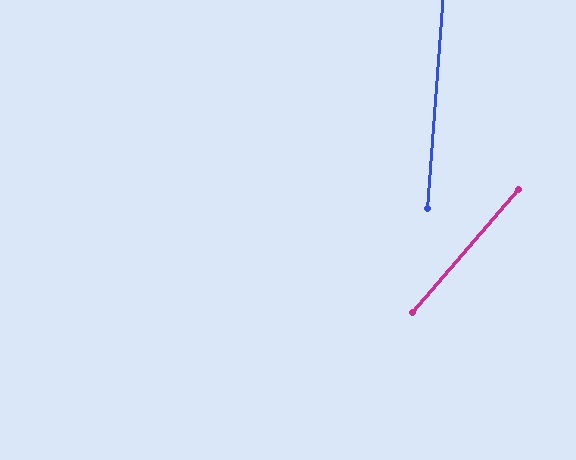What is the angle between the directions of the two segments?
Approximately 36 degrees.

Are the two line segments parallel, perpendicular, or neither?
Neither parallel nor perpendicular — they differ by about 36°.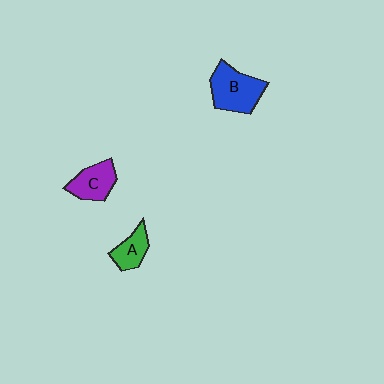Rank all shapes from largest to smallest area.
From largest to smallest: B (blue), C (purple), A (green).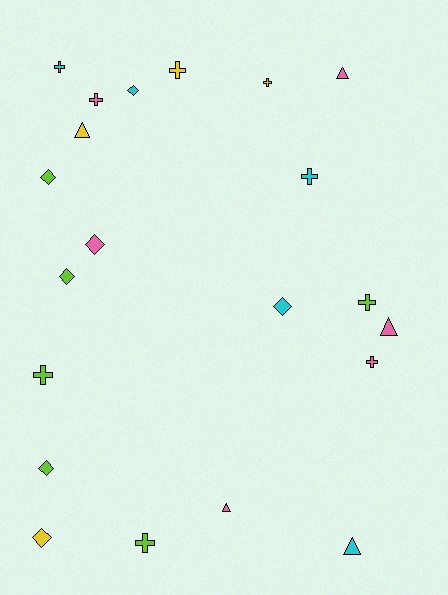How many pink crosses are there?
There are 2 pink crosses.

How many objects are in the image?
There are 21 objects.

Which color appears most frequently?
Pink, with 6 objects.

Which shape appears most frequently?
Cross, with 9 objects.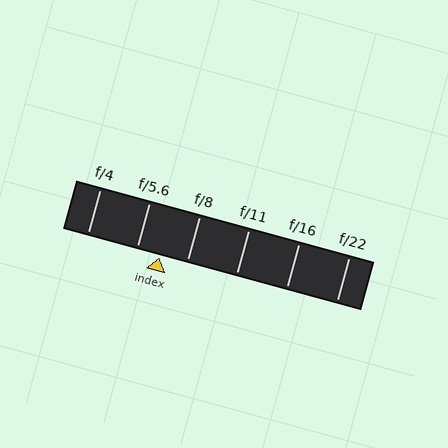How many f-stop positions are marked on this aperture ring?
There are 6 f-stop positions marked.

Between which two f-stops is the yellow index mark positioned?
The index mark is between f/5.6 and f/8.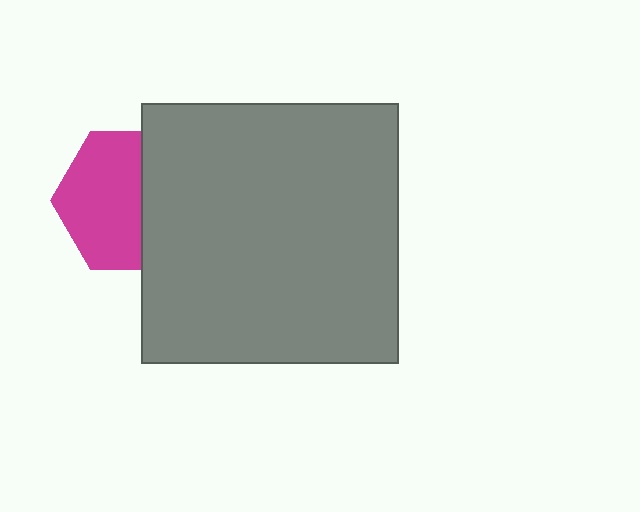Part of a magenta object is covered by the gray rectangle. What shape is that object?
It is a hexagon.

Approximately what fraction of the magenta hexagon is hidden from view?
Roughly 41% of the magenta hexagon is hidden behind the gray rectangle.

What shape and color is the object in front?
The object in front is a gray rectangle.